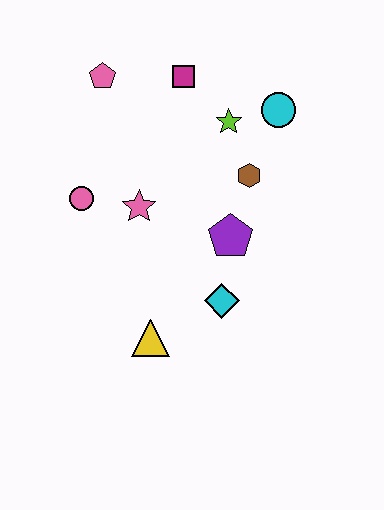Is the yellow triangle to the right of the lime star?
No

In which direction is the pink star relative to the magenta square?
The pink star is below the magenta square.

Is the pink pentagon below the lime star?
No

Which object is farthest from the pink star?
The cyan circle is farthest from the pink star.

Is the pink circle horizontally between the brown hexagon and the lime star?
No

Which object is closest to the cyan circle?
The lime star is closest to the cyan circle.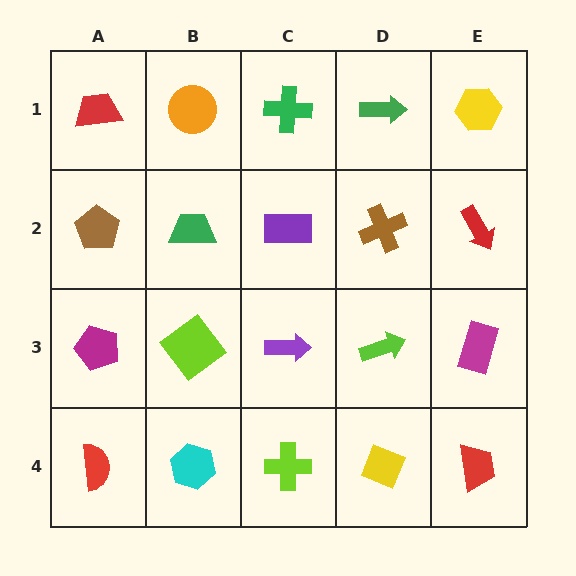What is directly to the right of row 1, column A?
An orange circle.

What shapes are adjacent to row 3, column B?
A green trapezoid (row 2, column B), a cyan hexagon (row 4, column B), a magenta pentagon (row 3, column A), a purple arrow (row 3, column C).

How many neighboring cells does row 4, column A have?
2.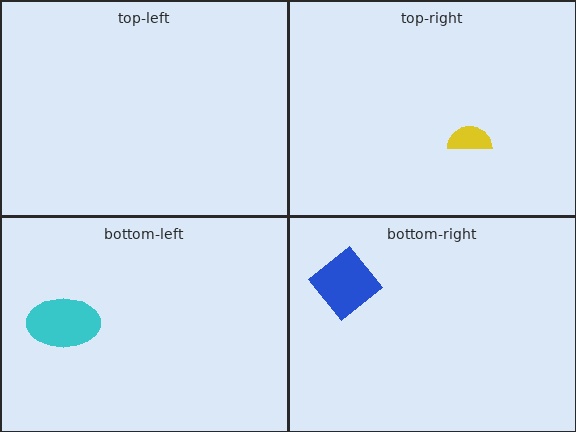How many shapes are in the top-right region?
1.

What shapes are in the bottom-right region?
The blue diamond.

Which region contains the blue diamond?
The bottom-right region.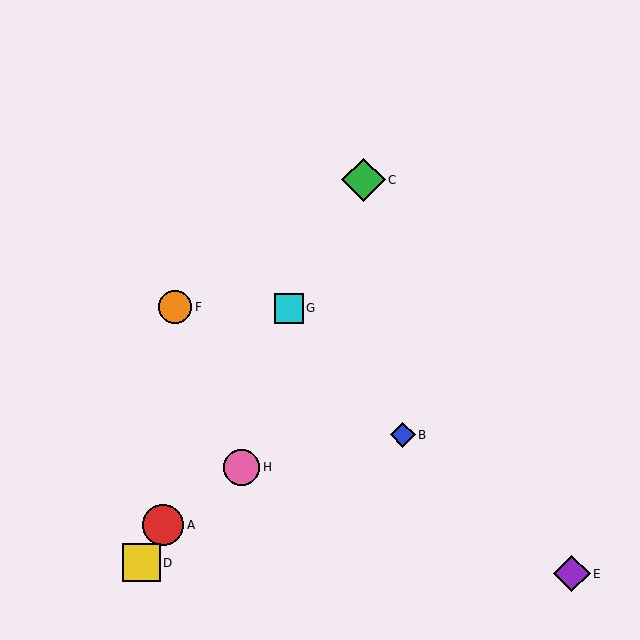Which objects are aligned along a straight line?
Objects A, C, D, G are aligned along a straight line.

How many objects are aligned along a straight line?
4 objects (A, C, D, G) are aligned along a straight line.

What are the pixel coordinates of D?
Object D is at (141, 563).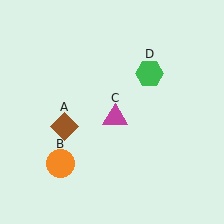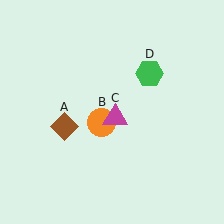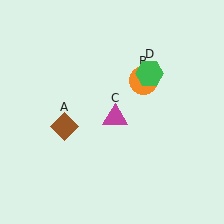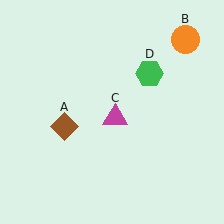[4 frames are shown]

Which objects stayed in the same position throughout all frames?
Brown diamond (object A) and magenta triangle (object C) and green hexagon (object D) remained stationary.